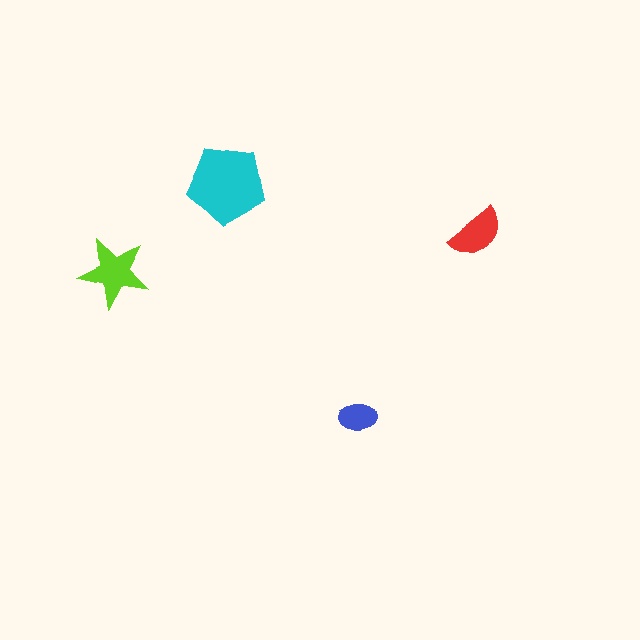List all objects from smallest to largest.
The blue ellipse, the red semicircle, the lime star, the cyan pentagon.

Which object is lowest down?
The blue ellipse is bottommost.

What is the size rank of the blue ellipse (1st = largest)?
4th.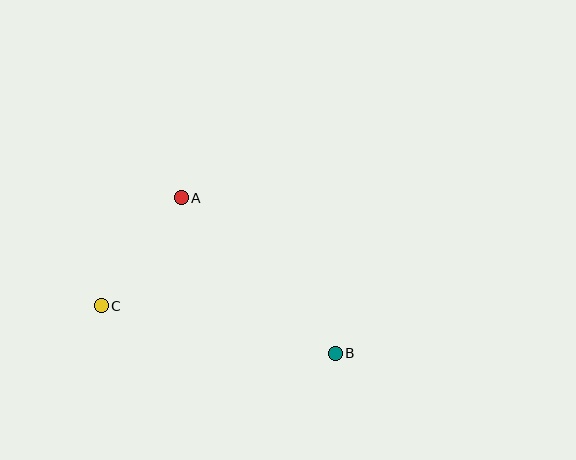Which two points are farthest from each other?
Points B and C are farthest from each other.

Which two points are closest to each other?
Points A and C are closest to each other.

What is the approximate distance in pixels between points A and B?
The distance between A and B is approximately 218 pixels.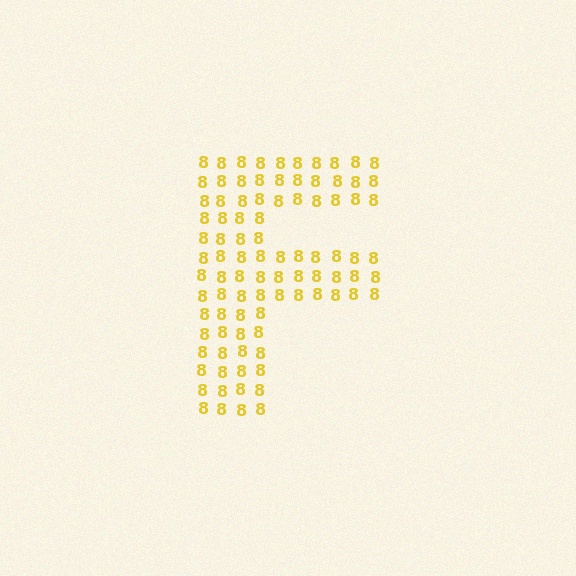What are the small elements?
The small elements are digit 8's.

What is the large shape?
The large shape is the letter F.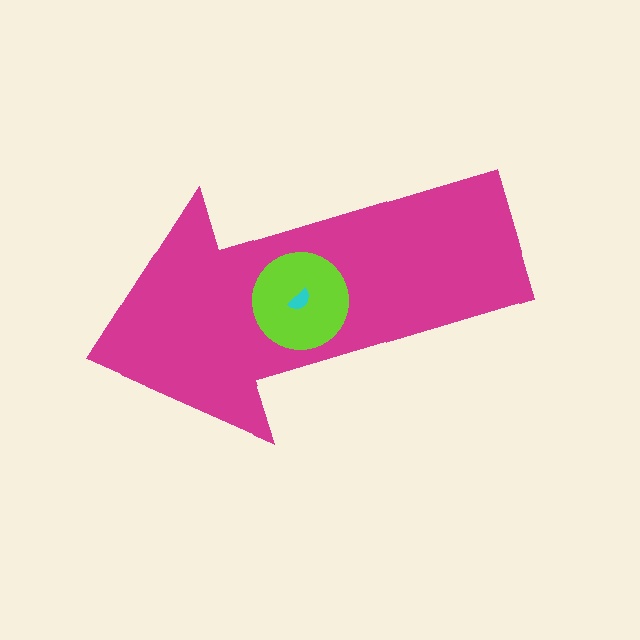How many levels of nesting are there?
3.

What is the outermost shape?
The magenta arrow.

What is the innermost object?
The cyan semicircle.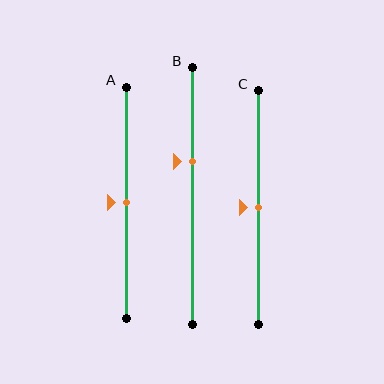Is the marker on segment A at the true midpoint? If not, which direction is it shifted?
Yes, the marker on segment A is at the true midpoint.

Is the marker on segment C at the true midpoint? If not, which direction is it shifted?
Yes, the marker on segment C is at the true midpoint.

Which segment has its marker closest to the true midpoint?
Segment A has its marker closest to the true midpoint.